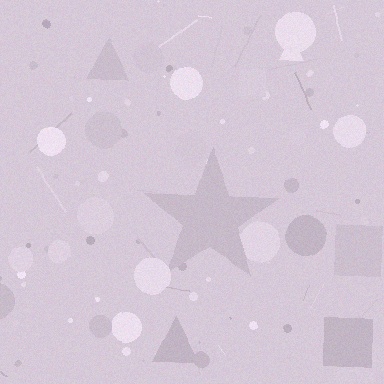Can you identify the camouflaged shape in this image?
The camouflaged shape is a star.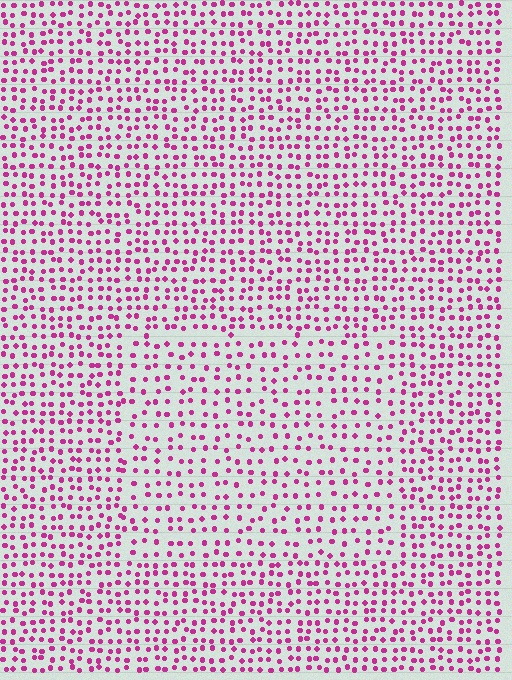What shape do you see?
I see a rectangle.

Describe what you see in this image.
The image contains small magenta elements arranged at two different densities. A rectangle-shaped region is visible where the elements are less densely packed than the surrounding area.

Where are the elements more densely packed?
The elements are more densely packed outside the rectangle boundary.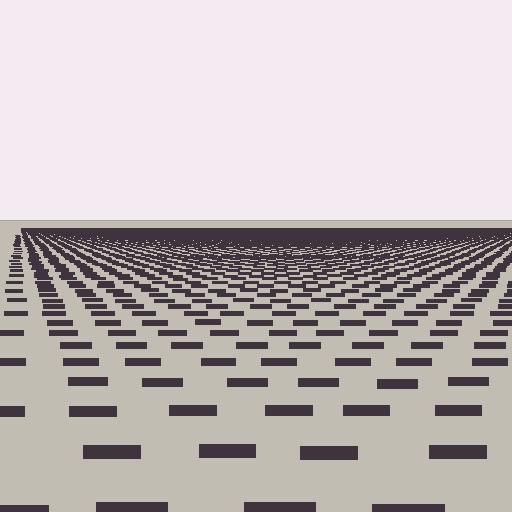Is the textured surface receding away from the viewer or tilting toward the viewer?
The surface is receding away from the viewer. Texture elements get smaller and denser toward the top.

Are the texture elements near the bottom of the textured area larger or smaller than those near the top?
Larger. Near the bottom, elements are closer to the viewer and appear at a bigger on-screen size.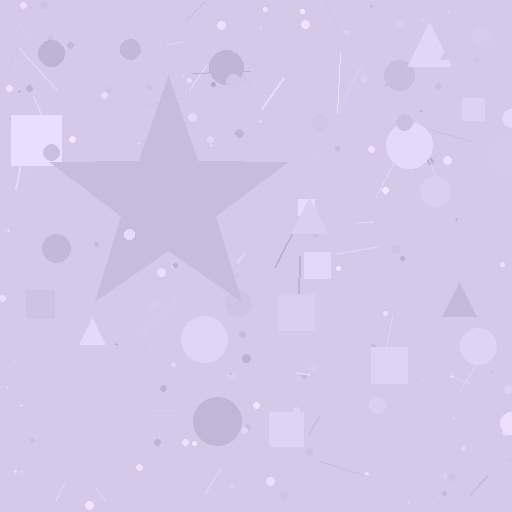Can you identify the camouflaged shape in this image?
The camouflaged shape is a star.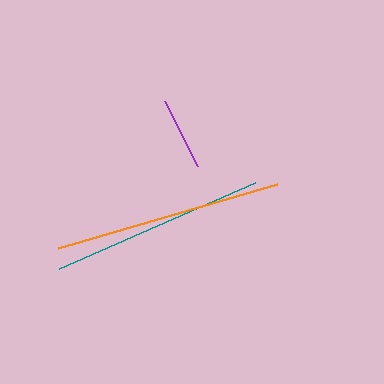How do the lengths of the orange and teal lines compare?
The orange and teal lines are approximately the same length.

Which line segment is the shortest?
The purple line is the shortest at approximately 73 pixels.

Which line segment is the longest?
The orange line is the longest at approximately 228 pixels.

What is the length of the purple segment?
The purple segment is approximately 73 pixels long.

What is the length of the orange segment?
The orange segment is approximately 228 pixels long.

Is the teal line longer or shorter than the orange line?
The orange line is longer than the teal line.